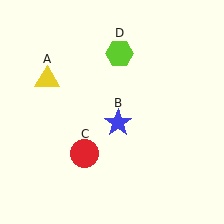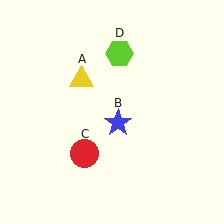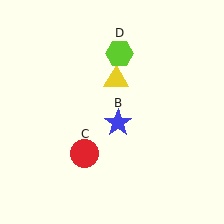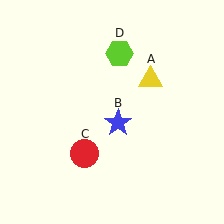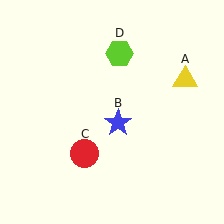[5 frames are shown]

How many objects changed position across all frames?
1 object changed position: yellow triangle (object A).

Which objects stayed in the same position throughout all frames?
Blue star (object B) and red circle (object C) and lime hexagon (object D) remained stationary.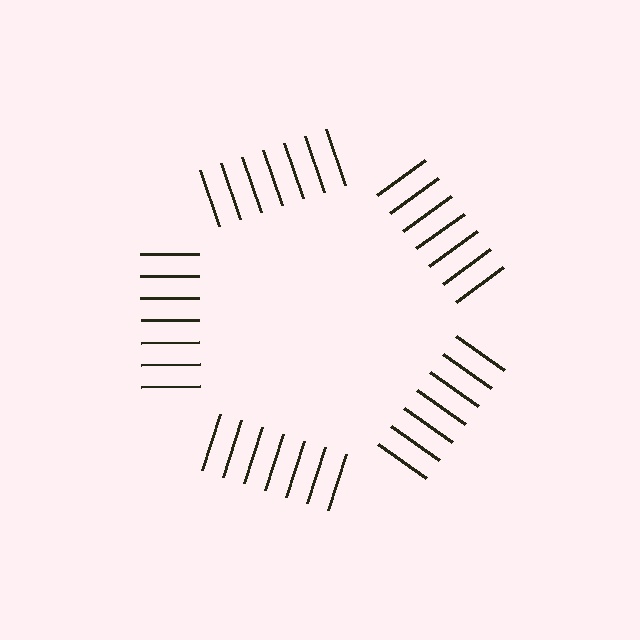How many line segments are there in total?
35 — 7 along each of the 5 edges.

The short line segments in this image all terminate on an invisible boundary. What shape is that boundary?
An illusory pentagon — the line segments terminate on its edges but no continuous stroke is drawn.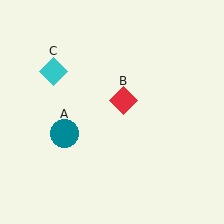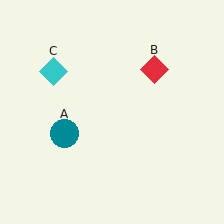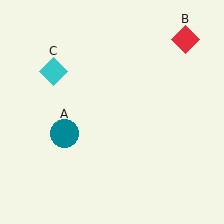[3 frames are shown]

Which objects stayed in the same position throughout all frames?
Teal circle (object A) and cyan diamond (object C) remained stationary.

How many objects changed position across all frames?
1 object changed position: red diamond (object B).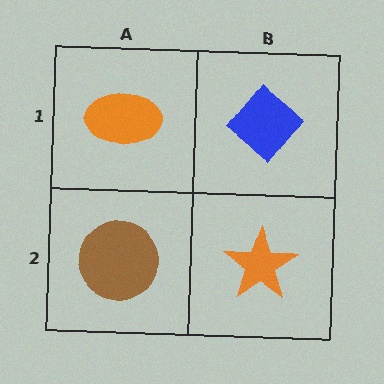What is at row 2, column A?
A brown circle.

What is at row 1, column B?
A blue diamond.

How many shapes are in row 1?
2 shapes.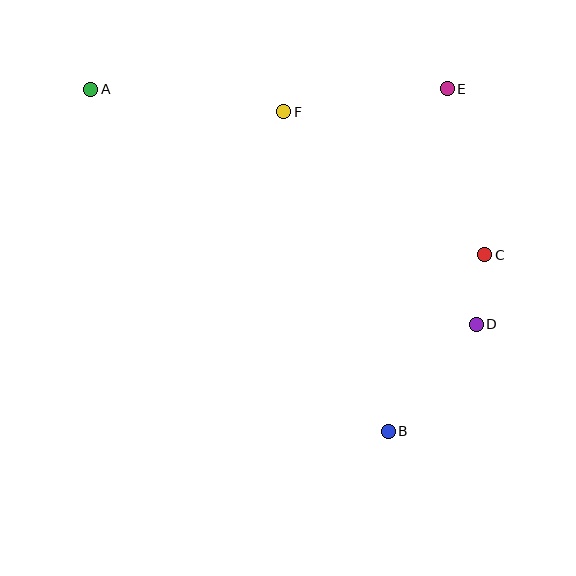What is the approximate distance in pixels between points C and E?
The distance between C and E is approximately 170 pixels.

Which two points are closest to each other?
Points C and D are closest to each other.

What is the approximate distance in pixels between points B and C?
The distance between B and C is approximately 201 pixels.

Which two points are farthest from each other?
Points A and B are farthest from each other.